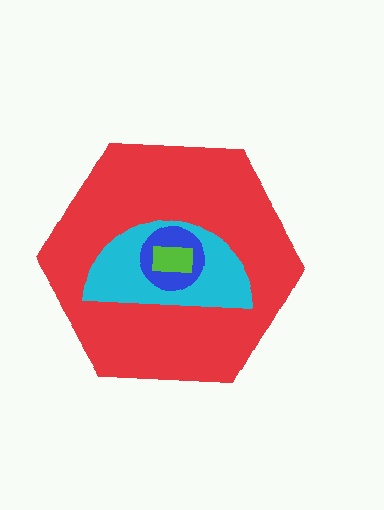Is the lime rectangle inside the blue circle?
Yes.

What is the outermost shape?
The red hexagon.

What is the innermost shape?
The lime rectangle.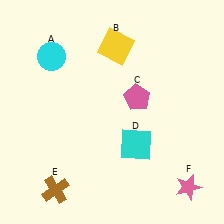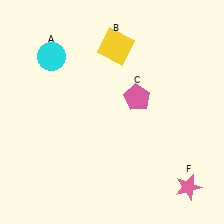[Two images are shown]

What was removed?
The cyan square (D), the brown cross (E) were removed in Image 2.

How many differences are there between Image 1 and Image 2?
There are 2 differences between the two images.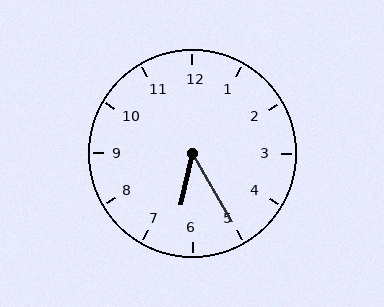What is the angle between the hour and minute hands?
Approximately 42 degrees.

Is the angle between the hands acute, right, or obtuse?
It is acute.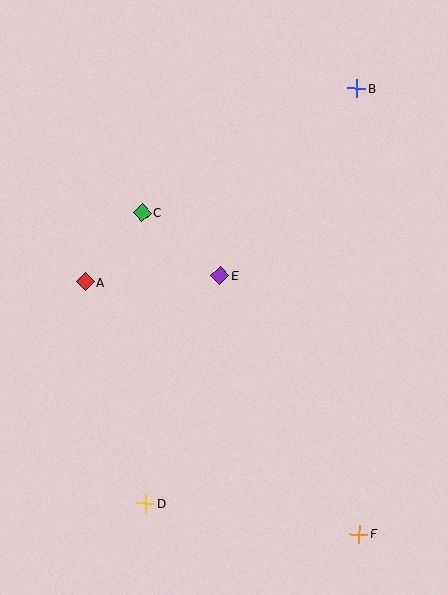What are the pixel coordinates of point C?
Point C is at (142, 213).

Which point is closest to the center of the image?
Point E at (220, 276) is closest to the center.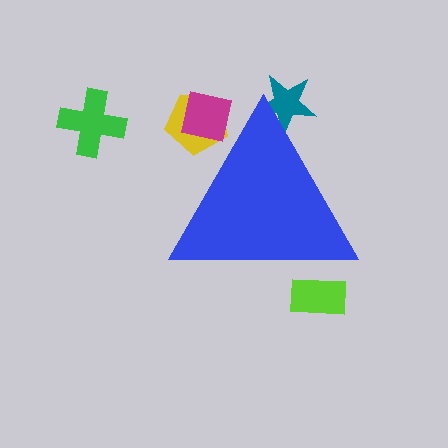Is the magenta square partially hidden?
Yes, the magenta square is partially hidden behind the blue triangle.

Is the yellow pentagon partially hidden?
Yes, the yellow pentagon is partially hidden behind the blue triangle.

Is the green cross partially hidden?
No, the green cross is fully visible.